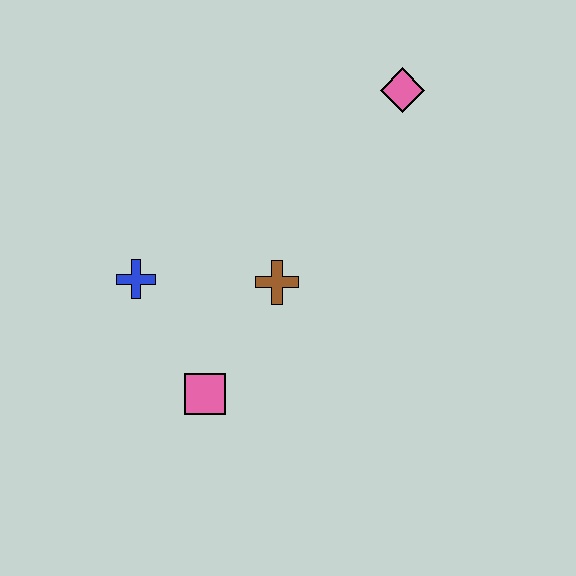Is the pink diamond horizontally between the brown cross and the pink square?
No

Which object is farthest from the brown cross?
The pink diamond is farthest from the brown cross.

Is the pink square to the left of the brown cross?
Yes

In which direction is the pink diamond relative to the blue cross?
The pink diamond is to the right of the blue cross.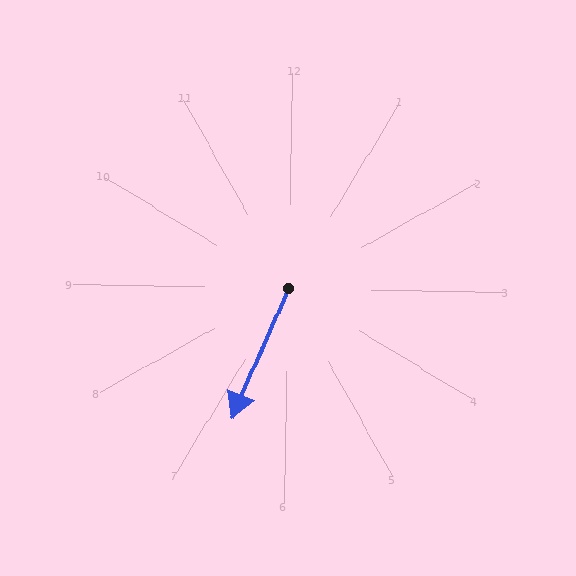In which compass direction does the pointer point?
Southwest.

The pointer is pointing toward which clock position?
Roughly 7 o'clock.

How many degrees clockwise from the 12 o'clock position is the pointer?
Approximately 203 degrees.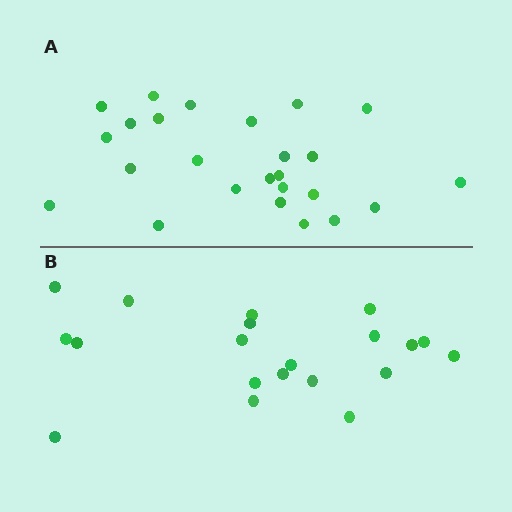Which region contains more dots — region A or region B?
Region A (the top region) has more dots.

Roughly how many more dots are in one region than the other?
Region A has about 5 more dots than region B.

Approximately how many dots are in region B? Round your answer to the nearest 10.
About 20 dots.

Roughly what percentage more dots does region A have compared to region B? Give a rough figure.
About 25% more.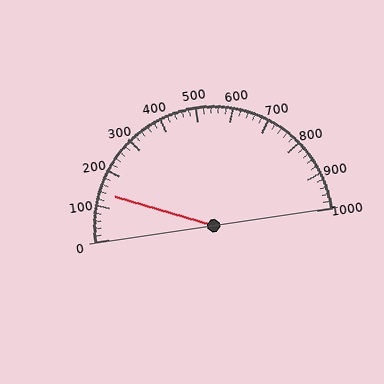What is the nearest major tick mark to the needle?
The nearest major tick mark is 100.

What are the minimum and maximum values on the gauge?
The gauge ranges from 0 to 1000.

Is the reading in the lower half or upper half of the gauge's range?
The reading is in the lower half of the range (0 to 1000).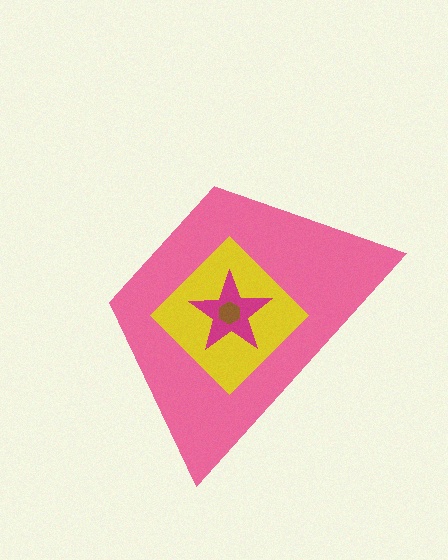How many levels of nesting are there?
4.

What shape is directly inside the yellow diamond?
The magenta star.